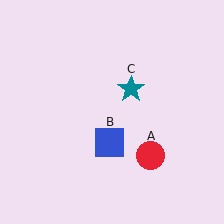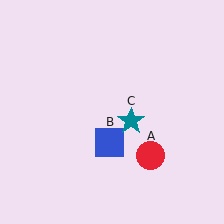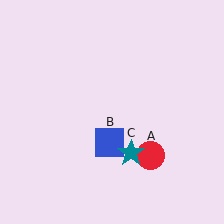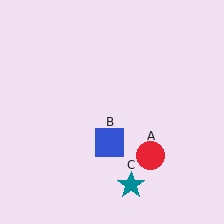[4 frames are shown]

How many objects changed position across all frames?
1 object changed position: teal star (object C).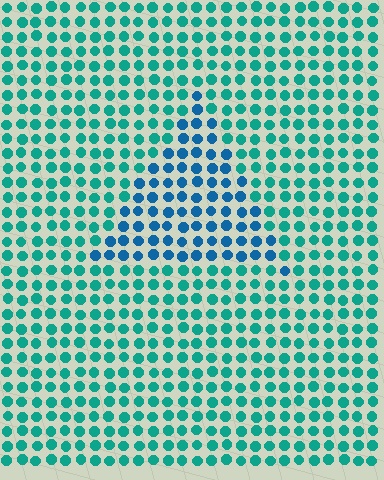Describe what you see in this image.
The image is filled with small teal elements in a uniform arrangement. A triangle-shaped region is visible where the elements are tinted to a slightly different hue, forming a subtle color boundary.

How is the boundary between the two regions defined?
The boundary is defined purely by a slight shift in hue (about 34 degrees). Spacing, size, and orientation are identical on both sides.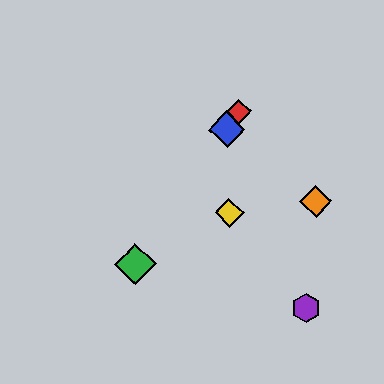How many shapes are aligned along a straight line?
3 shapes (the red diamond, the blue diamond, the green diamond) are aligned along a straight line.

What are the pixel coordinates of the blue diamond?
The blue diamond is at (227, 129).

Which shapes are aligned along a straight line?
The red diamond, the blue diamond, the green diamond are aligned along a straight line.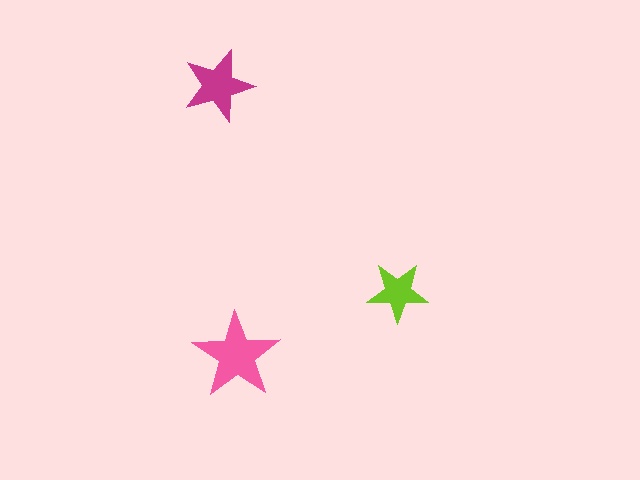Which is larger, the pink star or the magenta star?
The pink one.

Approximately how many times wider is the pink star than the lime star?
About 1.5 times wider.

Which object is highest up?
The magenta star is topmost.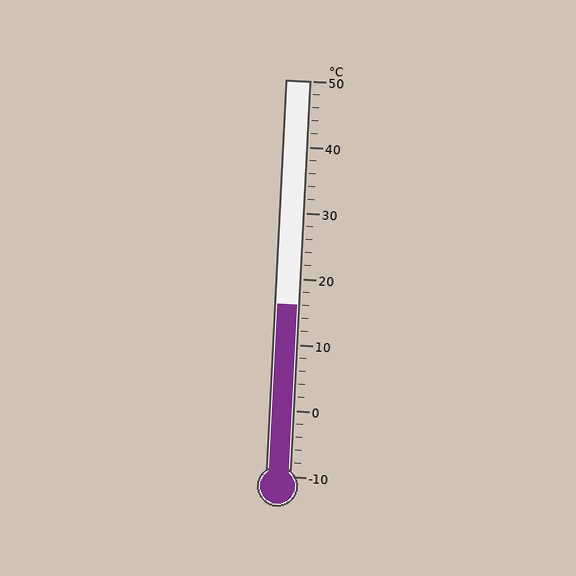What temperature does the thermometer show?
The thermometer shows approximately 16°C.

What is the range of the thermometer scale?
The thermometer scale ranges from -10°C to 50°C.